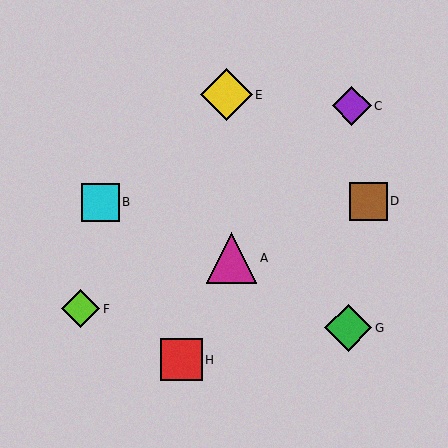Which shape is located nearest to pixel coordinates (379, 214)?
The brown square (labeled D) at (368, 201) is nearest to that location.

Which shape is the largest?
The yellow diamond (labeled E) is the largest.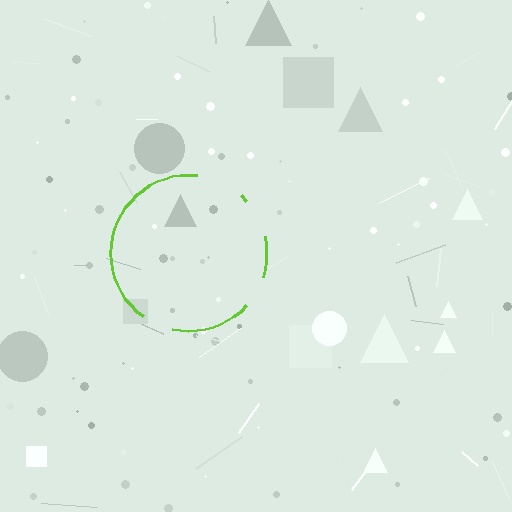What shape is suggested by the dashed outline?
The dashed outline suggests a circle.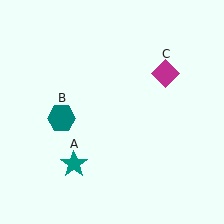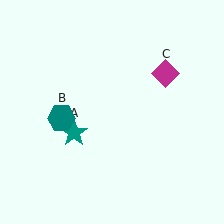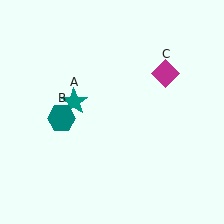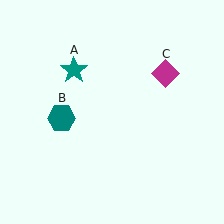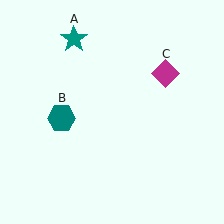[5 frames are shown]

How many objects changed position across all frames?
1 object changed position: teal star (object A).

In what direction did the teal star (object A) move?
The teal star (object A) moved up.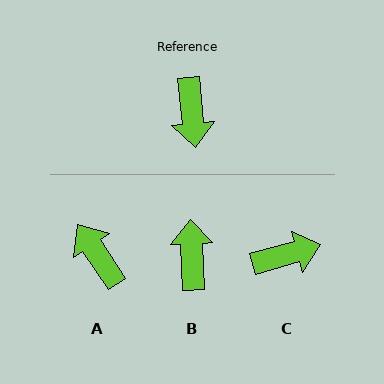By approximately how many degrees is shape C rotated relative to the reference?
Approximately 100 degrees counter-clockwise.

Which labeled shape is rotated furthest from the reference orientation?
B, about 177 degrees away.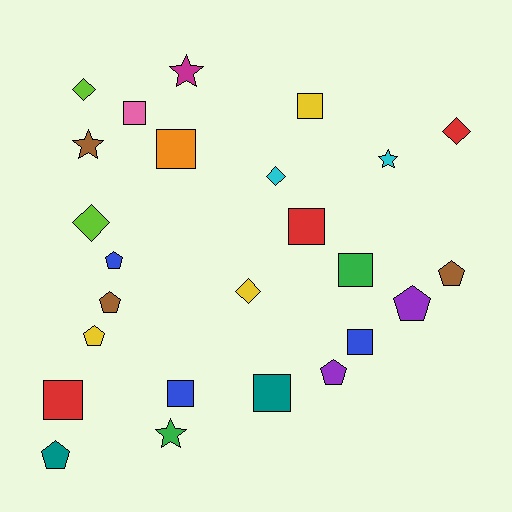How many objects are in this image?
There are 25 objects.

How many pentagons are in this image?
There are 7 pentagons.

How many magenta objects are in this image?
There is 1 magenta object.